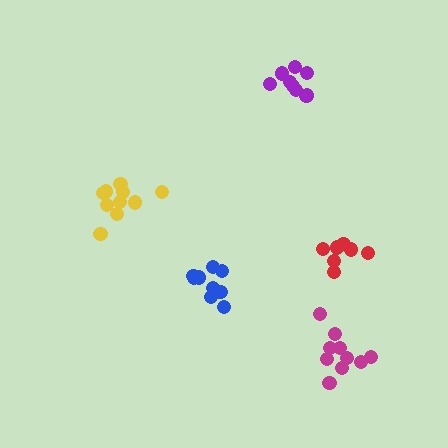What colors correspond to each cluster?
The clusters are colored: red, blue, purple, magenta, yellow.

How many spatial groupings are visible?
There are 5 spatial groupings.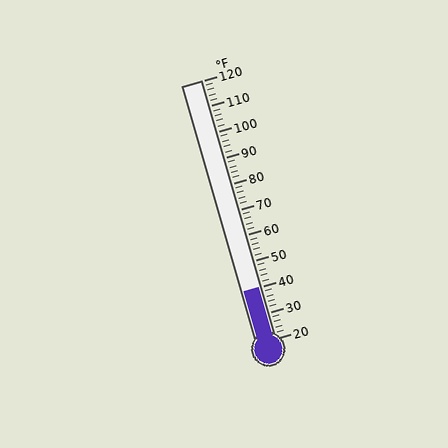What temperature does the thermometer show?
The thermometer shows approximately 40°F.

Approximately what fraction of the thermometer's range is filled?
The thermometer is filled to approximately 20% of its range.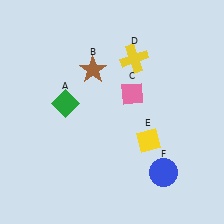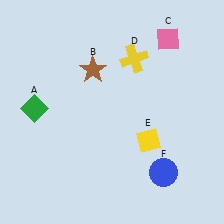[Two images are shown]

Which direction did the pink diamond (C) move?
The pink diamond (C) moved up.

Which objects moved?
The objects that moved are: the green diamond (A), the pink diamond (C).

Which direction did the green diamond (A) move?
The green diamond (A) moved left.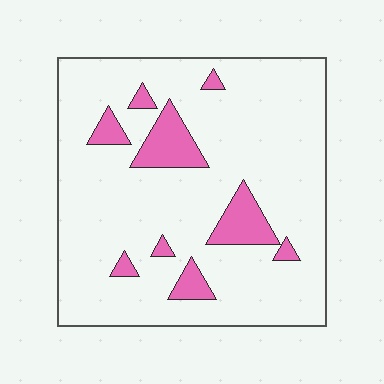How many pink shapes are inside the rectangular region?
9.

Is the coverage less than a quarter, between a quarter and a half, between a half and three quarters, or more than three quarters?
Less than a quarter.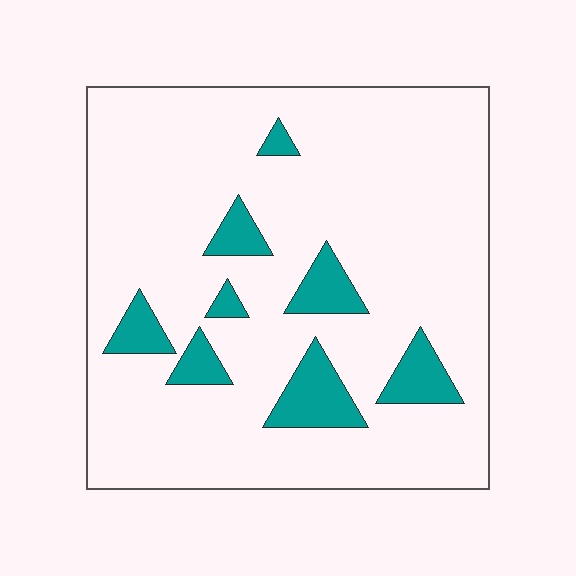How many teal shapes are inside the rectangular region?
8.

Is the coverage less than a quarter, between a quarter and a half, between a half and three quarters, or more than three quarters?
Less than a quarter.